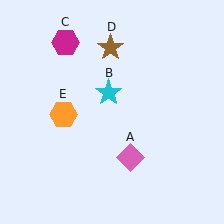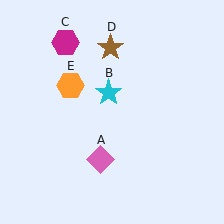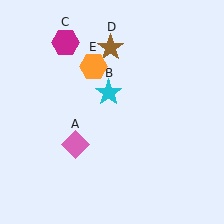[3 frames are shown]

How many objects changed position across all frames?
2 objects changed position: pink diamond (object A), orange hexagon (object E).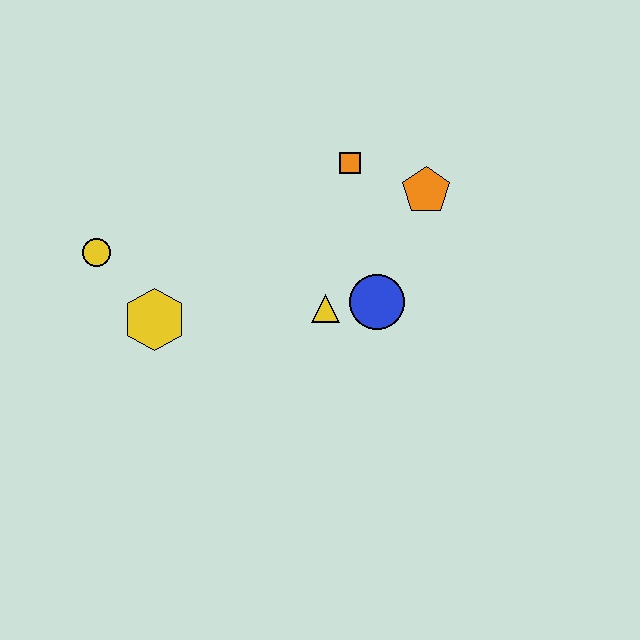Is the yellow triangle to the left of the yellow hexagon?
No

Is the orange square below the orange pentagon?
No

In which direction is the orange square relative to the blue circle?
The orange square is above the blue circle.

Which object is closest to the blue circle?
The yellow triangle is closest to the blue circle.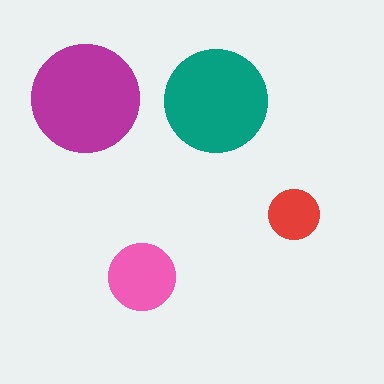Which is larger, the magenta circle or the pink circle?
The magenta one.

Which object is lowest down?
The pink circle is bottommost.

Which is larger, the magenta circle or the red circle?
The magenta one.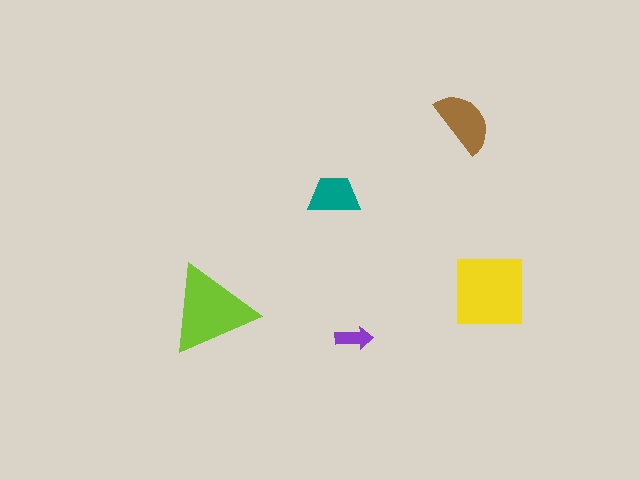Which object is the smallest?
The purple arrow.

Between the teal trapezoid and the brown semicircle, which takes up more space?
The brown semicircle.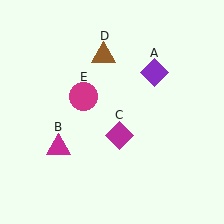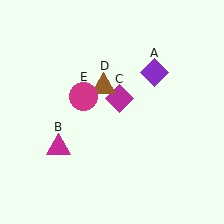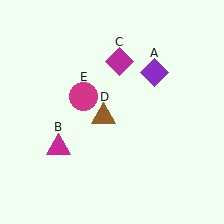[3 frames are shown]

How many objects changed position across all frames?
2 objects changed position: magenta diamond (object C), brown triangle (object D).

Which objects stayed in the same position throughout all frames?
Purple diamond (object A) and magenta triangle (object B) and magenta circle (object E) remained stationary.